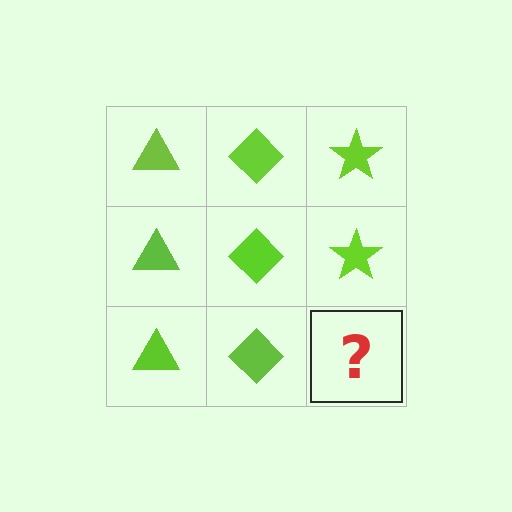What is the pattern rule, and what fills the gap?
The rule is that each column has a consistent shape. The gap should be filled with a lime star.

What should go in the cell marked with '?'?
The missing cell should contain a lime star.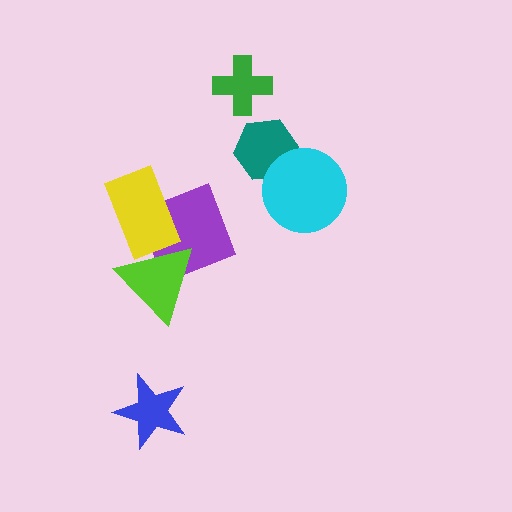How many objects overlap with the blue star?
0 objects overlap with the blue star.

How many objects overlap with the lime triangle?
2 objects overlap with the lime triangle.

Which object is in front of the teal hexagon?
The cyan circle is in front of the teal hexagon.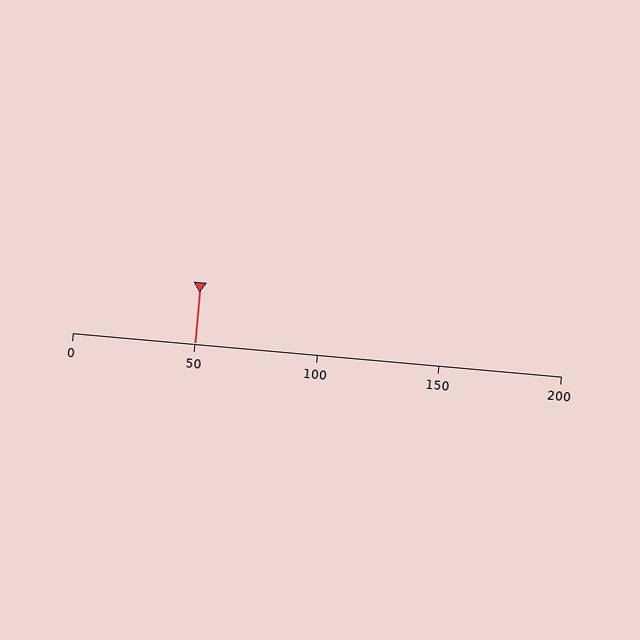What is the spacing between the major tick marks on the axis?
The major ticks are spaced 50 apart.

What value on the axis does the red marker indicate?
The marker indicates approximately 50.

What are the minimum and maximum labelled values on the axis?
The axis runs from 0 to 200.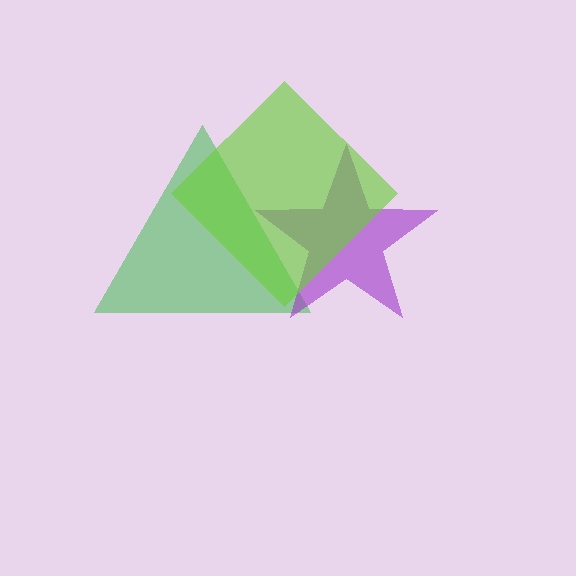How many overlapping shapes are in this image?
There are 3 overlapping shapes in the image.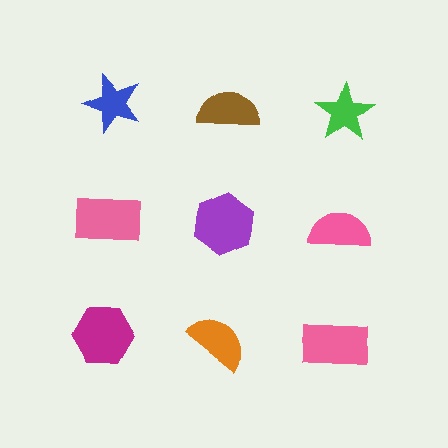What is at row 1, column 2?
A brown semicircle.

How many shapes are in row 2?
3 shapes.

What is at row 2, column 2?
A purple hexagon.